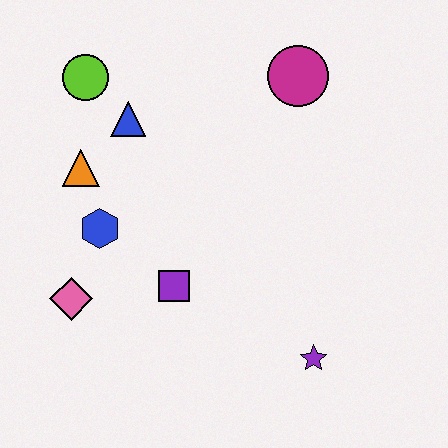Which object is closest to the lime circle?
The blue triangle is closest to the lime circle.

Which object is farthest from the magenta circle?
The pink diamond is farthest from the magenta circle.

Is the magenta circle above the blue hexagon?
Yes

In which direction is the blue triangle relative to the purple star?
The blue triangle is above the purple star.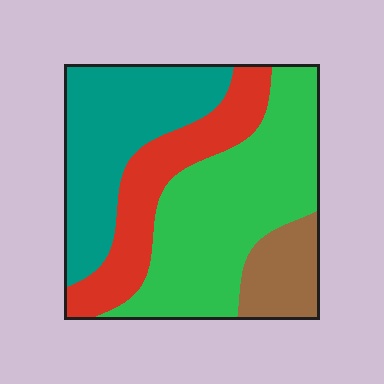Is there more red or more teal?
Teal.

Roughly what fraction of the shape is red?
Red covers about 20% of the shape.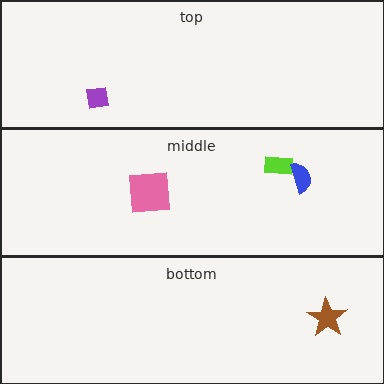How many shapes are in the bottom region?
1.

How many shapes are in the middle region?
3.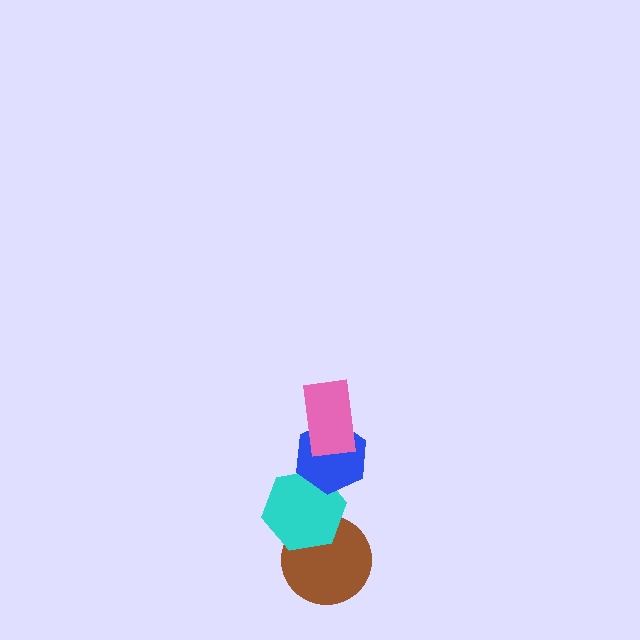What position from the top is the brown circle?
The brown circle is 4th from the top.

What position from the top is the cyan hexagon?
The cyan hexagon is 3rd from the top.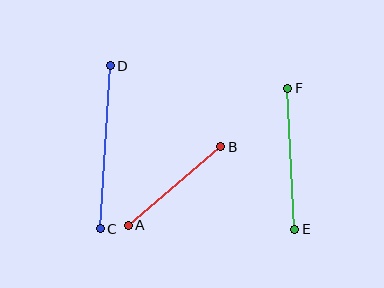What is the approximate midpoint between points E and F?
The midpoint is at approximately (291, 159) pixels.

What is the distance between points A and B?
The distance is approximately 121 pixels.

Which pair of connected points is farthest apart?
Points C and D are farthest apart.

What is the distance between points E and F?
The distance is approximately 141 pixels.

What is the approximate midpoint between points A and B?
The midpoint is at approximately (174, 186) pixels.